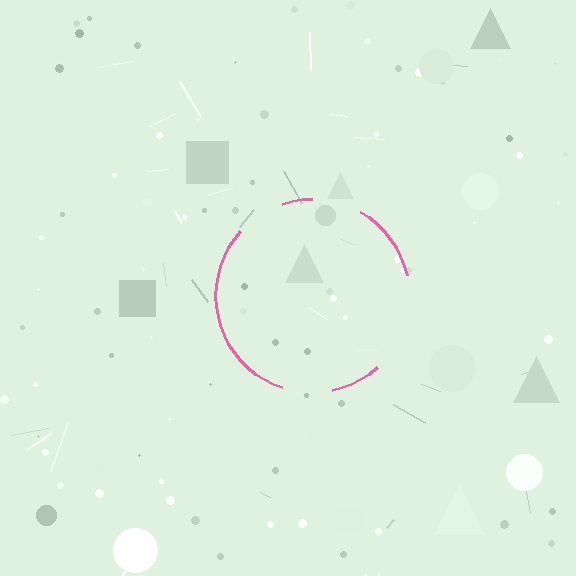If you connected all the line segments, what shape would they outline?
They would outline a circle.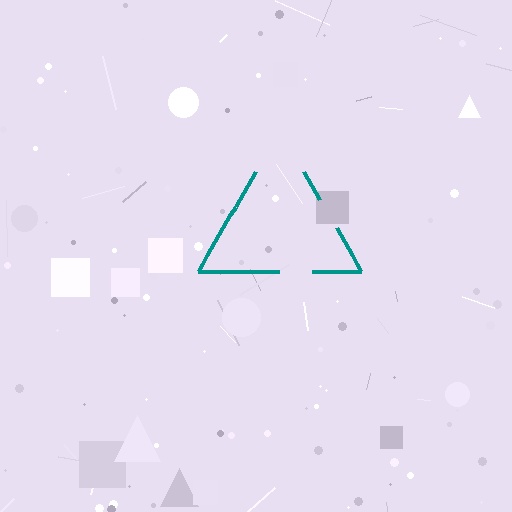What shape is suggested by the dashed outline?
The dashed outline suggests a triangle.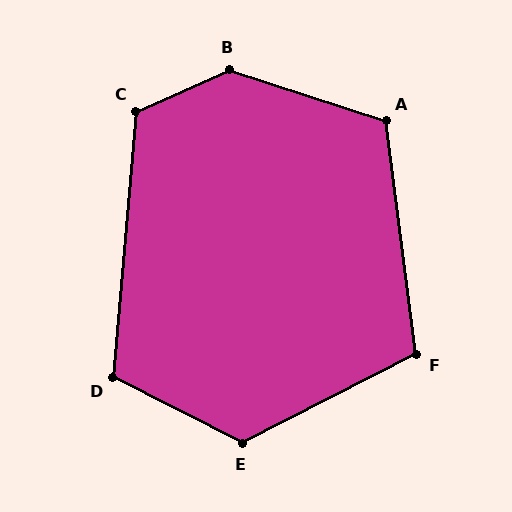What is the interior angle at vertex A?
Approximately 115 degrees (obtuse).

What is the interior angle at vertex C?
Approximately 119 degrees (obtuse).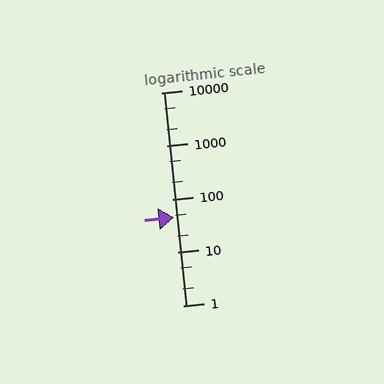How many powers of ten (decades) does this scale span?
The scale spans 4 decades, from 1 to 10000.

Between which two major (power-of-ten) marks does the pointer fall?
The pointer is between 10 and 100.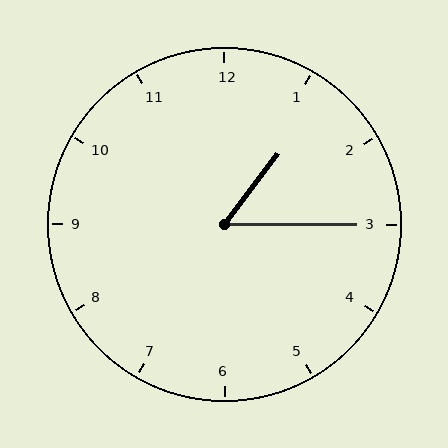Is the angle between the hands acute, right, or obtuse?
It is acute.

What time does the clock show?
1:15.